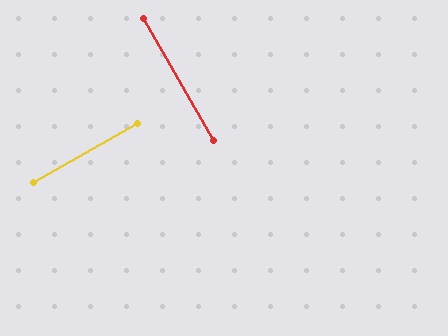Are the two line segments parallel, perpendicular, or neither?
Perpendicular — they meet at approximately 90°.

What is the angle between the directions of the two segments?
Approximately 90 degrees.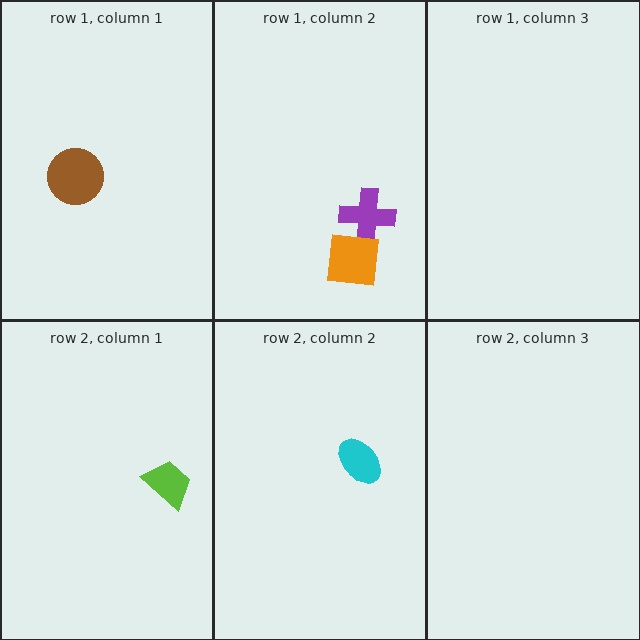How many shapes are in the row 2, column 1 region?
1.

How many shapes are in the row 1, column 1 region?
1.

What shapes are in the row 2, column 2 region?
The cyan ellipse.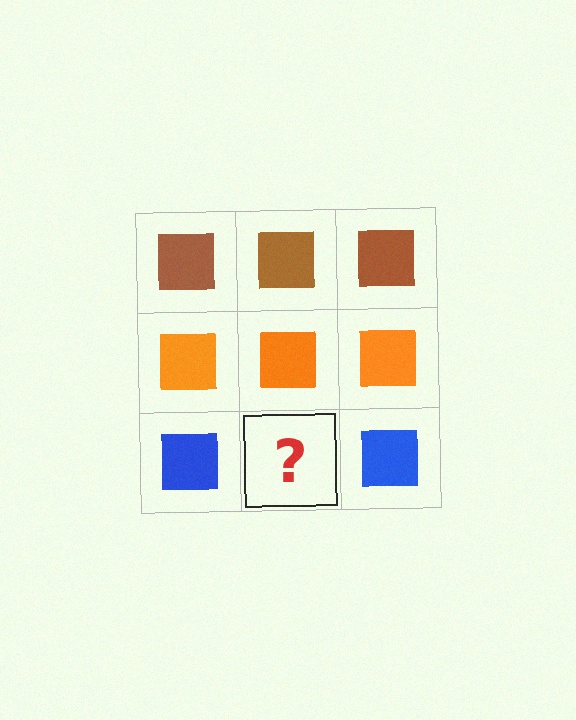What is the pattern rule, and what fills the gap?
The rule is that each row has a consistent color. The gap should be filled with a blue square.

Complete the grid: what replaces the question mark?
The question mark should be replaced with a blue square.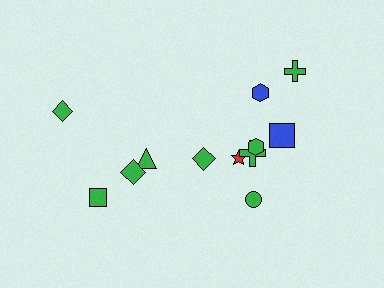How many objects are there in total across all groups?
There are 12 objects.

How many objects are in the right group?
There are 8 objects.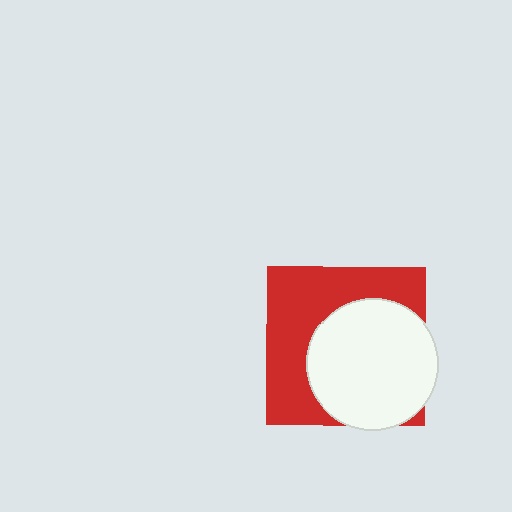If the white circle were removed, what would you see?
You would see the complete red square.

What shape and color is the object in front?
The object in front is a white circle.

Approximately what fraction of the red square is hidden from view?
Roughly 51% of the red square is hidden behind the white circle.